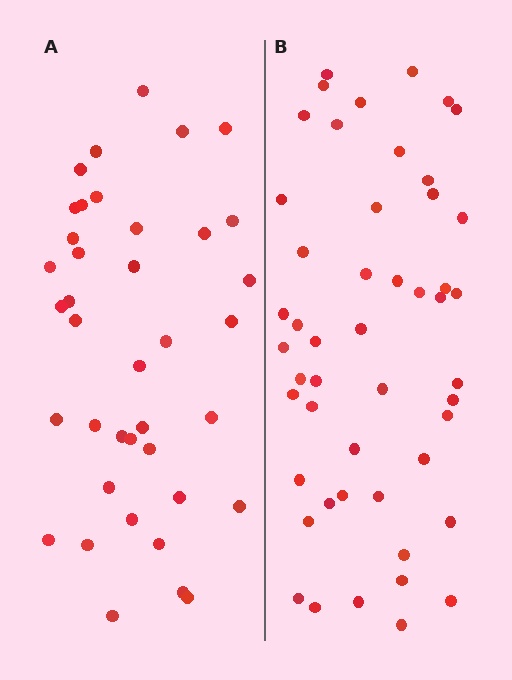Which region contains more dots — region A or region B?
Region B (the right region) has more dots.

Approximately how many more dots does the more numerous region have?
Region B has roughly 10 or so more dots than region A.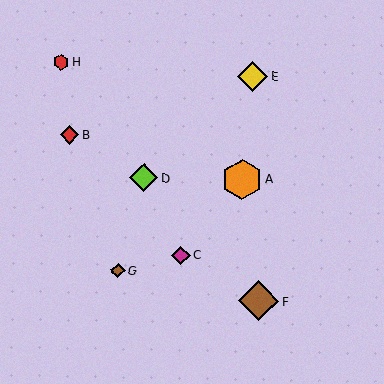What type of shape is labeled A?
Shape A is an orange hexagon.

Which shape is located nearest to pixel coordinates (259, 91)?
The yellow diamond (labeled E) at (253, 77) is nearest to that location.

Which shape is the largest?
The orange hexagon (labeled A) is the largest.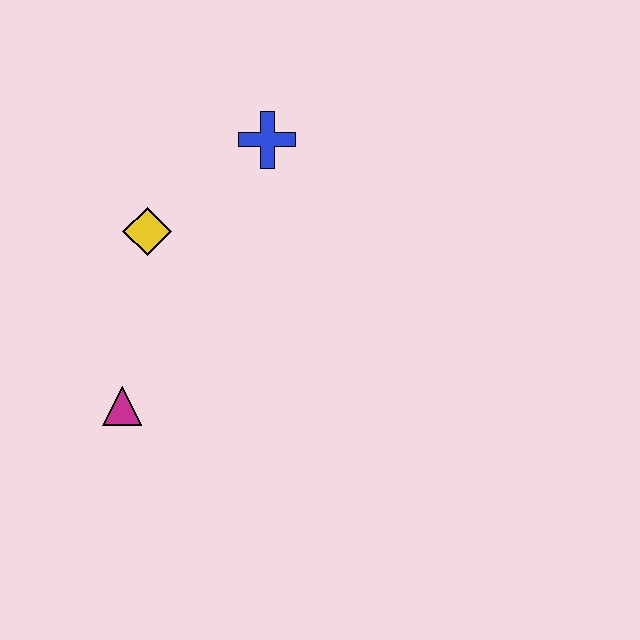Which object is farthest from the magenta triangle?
The blue cross is farthest from the magenta triangle.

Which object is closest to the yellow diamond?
The blue cross is closest to the yellow diamond.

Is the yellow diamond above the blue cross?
No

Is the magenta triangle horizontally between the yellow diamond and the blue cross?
No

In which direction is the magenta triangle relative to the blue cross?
The magenta triangle is below the blue cross.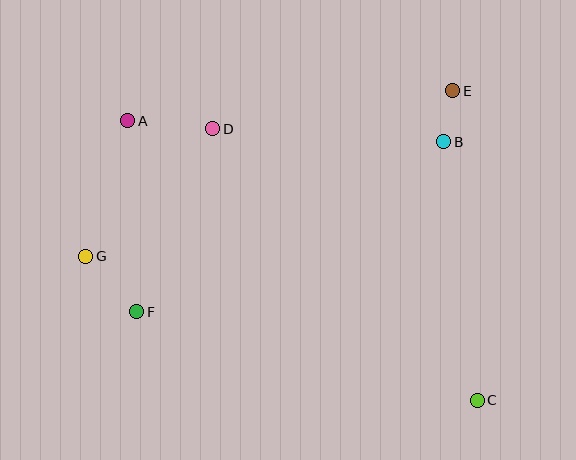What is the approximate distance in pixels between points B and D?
The distance between B and D is approximately 231 pixels.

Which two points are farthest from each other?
Points A and C are farthest from each other.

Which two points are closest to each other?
Points B and E are closest to each other.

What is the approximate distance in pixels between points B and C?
The distance between B and C is approximately 261 pixels.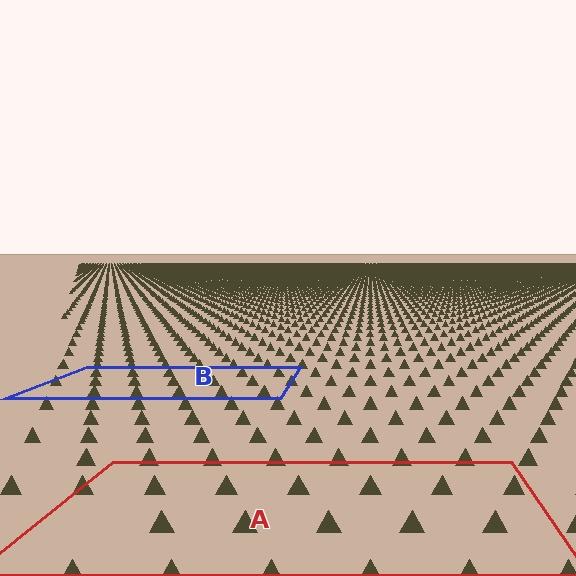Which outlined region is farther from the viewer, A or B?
Region B is farther from the viewer — the texture elements inside it appear smaller and more densely packed.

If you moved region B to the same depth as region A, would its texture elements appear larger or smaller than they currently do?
They would appear larger. At a closer depth, the same texture elements are projected at a bigger on-screen size.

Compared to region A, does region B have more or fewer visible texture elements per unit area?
Region B has more texture elements per unit area — they are packed more densely because it is farther away.